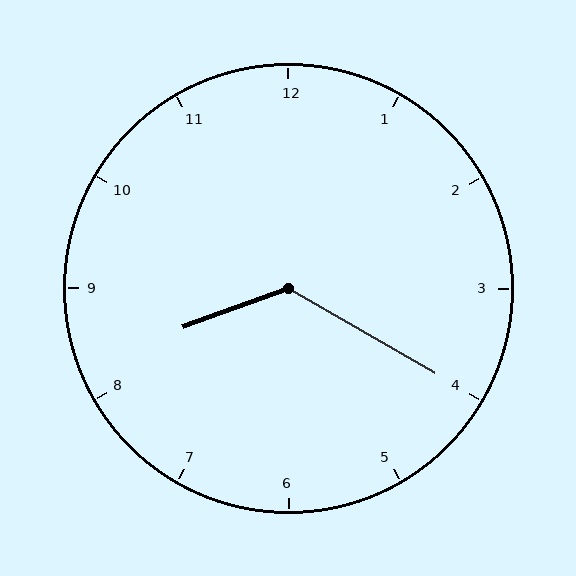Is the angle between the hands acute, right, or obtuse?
It is obtuse.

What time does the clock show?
8:20.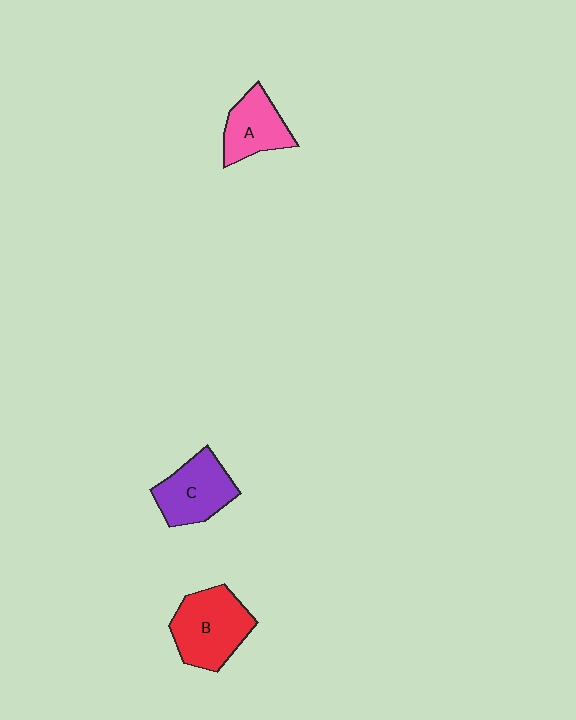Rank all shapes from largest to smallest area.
From largest to smallest: B (red), C (purple), A (pink).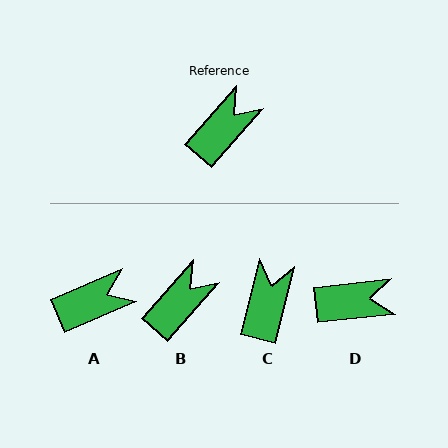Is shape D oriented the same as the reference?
No, it is off by about 43 degrees.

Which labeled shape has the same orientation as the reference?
B.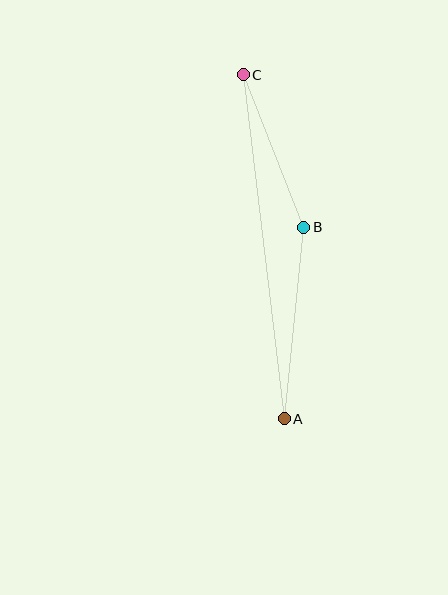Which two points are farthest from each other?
Points A and C are farthest from each other.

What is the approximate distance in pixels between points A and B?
The distance between A and B is approximately 193 pixels.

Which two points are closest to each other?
Points B and C are closest to each other.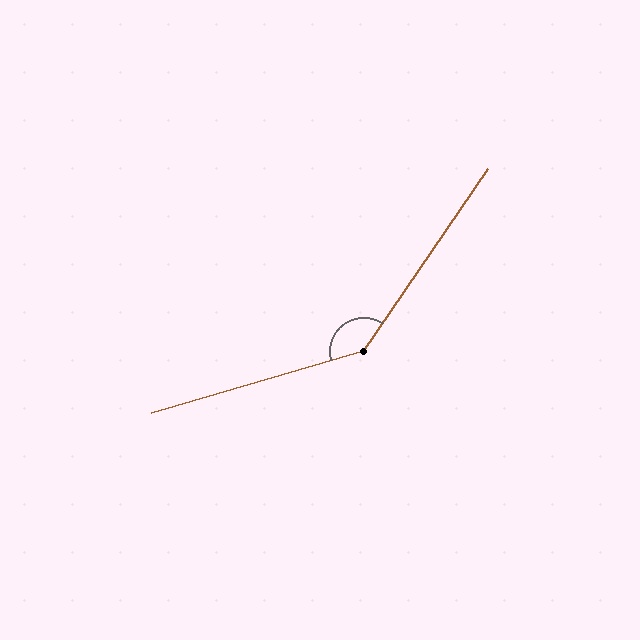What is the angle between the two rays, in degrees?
Approximately 140 degrees.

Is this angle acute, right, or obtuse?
It is obtuse.